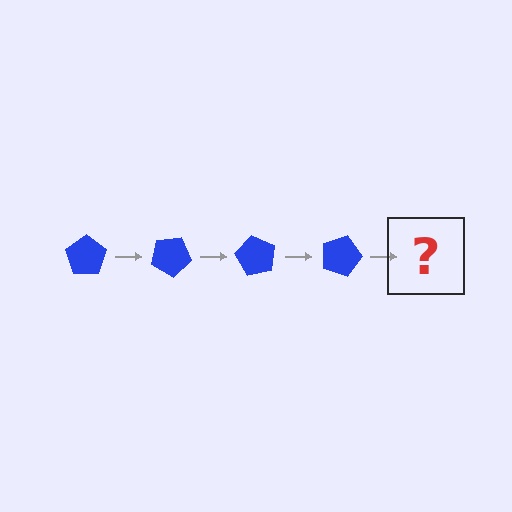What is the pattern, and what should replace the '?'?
The pattern is that the pentagon rotates 30 degrees each step. The '?' should be a blue pentagon rotated 120 degrees.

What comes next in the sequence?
The next element should be a blue pentagon rotated 120 degrees.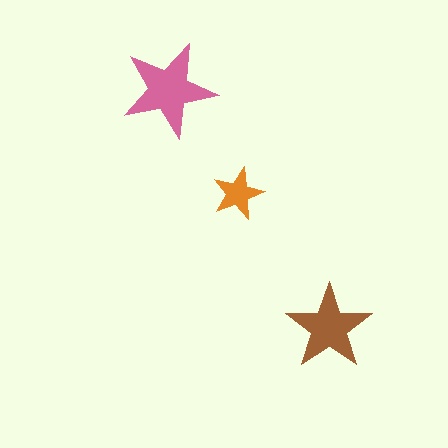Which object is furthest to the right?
The brown star is rightmost.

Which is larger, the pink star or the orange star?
The pink one.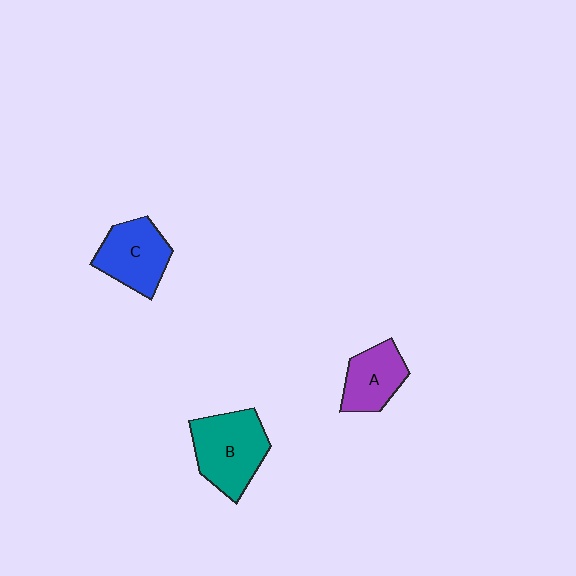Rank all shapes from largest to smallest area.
From largest to smallest: B (teal), C (blue), A (purple).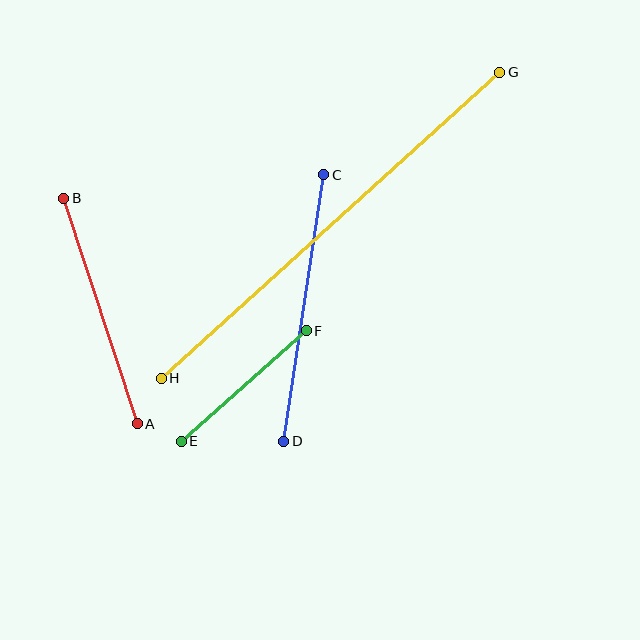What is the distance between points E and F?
The distance is approximately 167 pixels.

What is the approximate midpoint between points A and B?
The midpoint is at approximately (100, 311) pixels.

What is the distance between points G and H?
The distance is approximately 456 pixels.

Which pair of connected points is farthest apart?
Points G and H are farthest apart.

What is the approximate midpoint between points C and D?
The midpoint is at approximately (304, 308) pixels.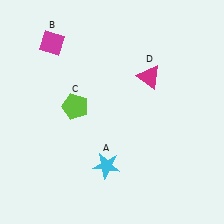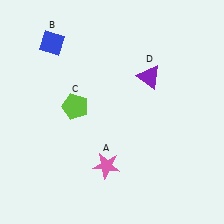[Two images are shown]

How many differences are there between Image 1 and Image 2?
There are 3 differences between the two images.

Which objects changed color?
A changed from cyan to pink. B changed from magenta to blue. D changed from magenta to purple.